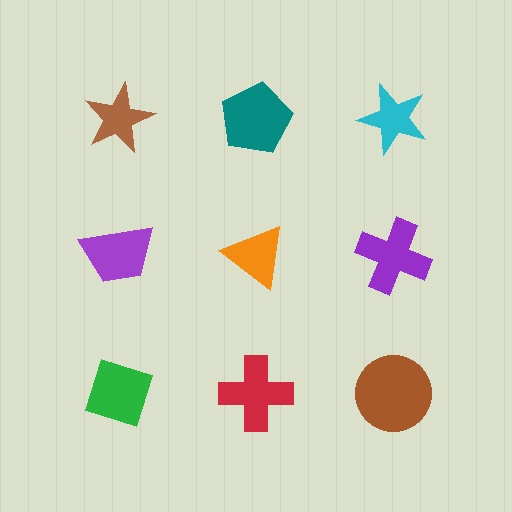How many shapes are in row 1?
3 shapes.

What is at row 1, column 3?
A cyan star.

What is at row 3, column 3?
A brown circle.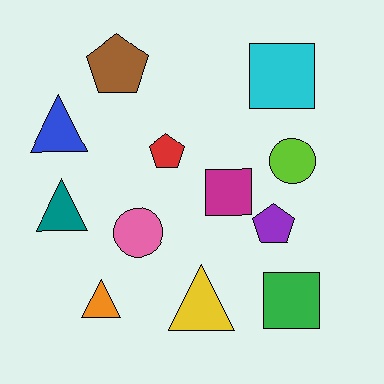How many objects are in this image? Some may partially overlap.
There are 12 objects.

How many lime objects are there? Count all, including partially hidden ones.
There is 1 lime object.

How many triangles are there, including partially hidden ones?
There are 4 triangles.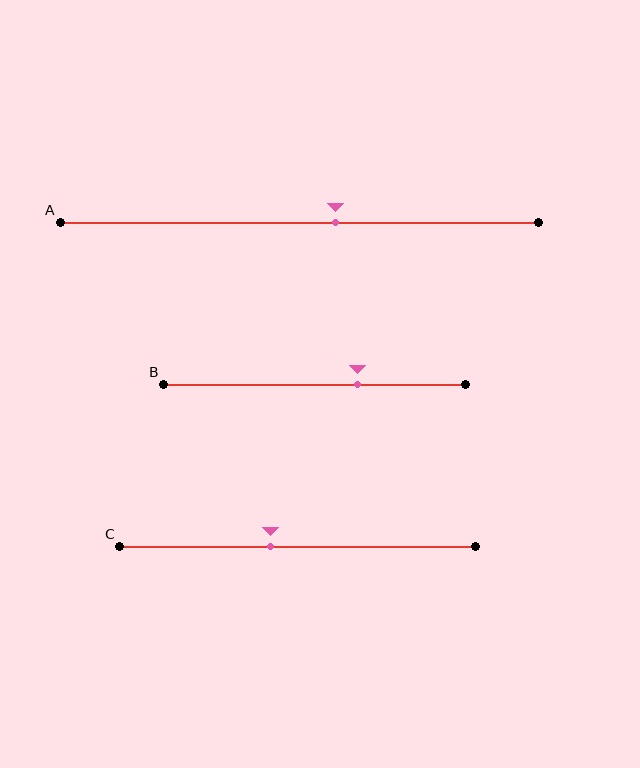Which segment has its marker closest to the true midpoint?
Segment A has its marker closest to the true midpoint.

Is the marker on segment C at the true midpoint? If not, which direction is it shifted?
No, the marker on segment C is shifted to the left by about 8% of the segment length.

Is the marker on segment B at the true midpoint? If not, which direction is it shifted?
No, the marker on segment B is shifted to the right by about 14% of the segment length.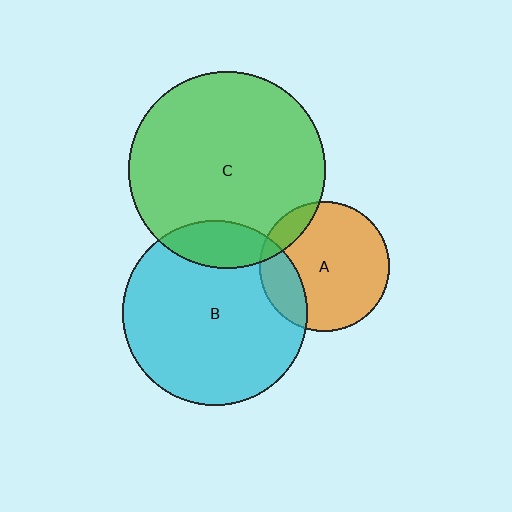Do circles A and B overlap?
Yes.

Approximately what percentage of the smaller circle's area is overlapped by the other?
Approximately 20%.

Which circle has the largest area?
Circle C (green).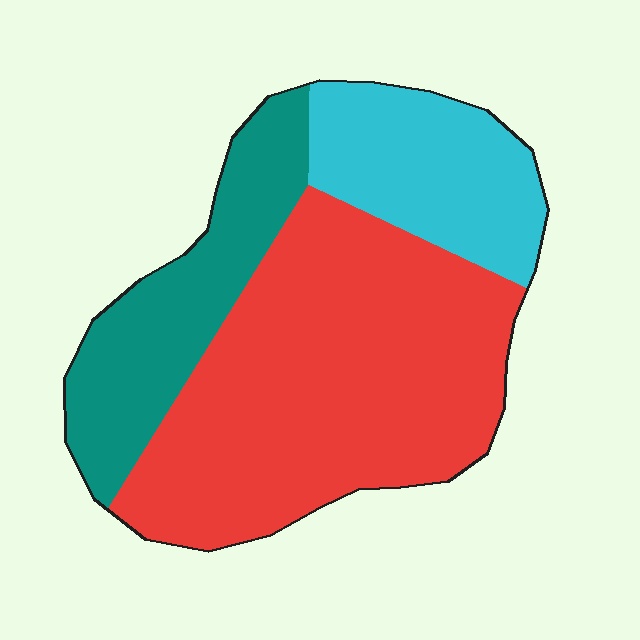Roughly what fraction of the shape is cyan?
Cyan covers 21% of the shape.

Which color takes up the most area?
Red, at roughly 55%.